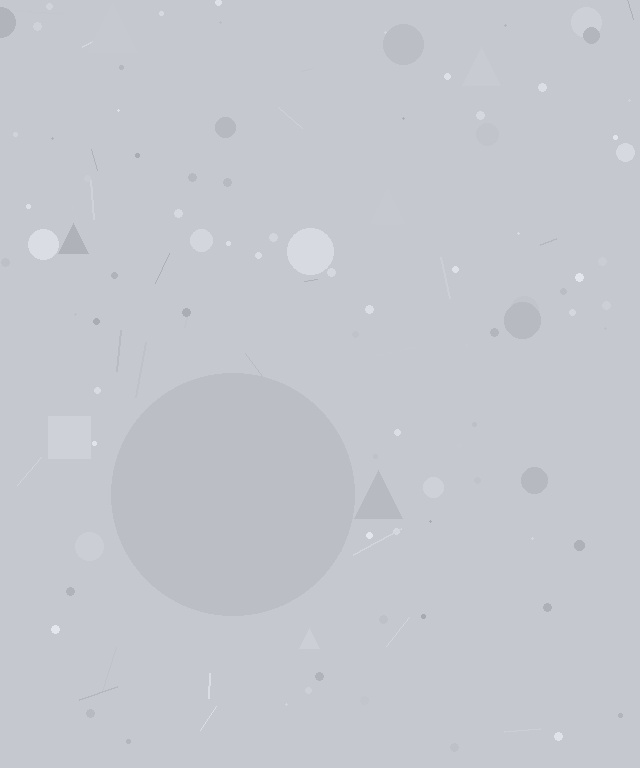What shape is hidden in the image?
A circle is hidden in the image.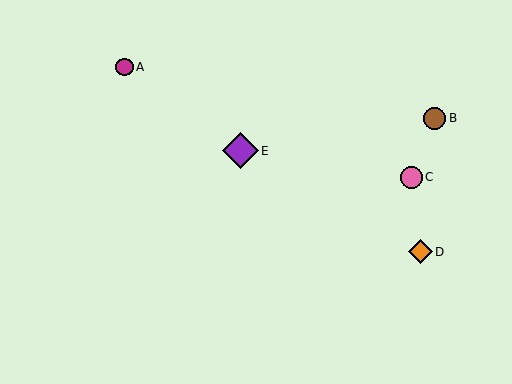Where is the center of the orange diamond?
The center of the orange diamond is at (420, 252).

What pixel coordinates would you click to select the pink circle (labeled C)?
Click at (411, 177) to select the pink circle C.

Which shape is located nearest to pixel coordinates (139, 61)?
The magenta circle (labeled A) at (124, 67) is nearest to that location.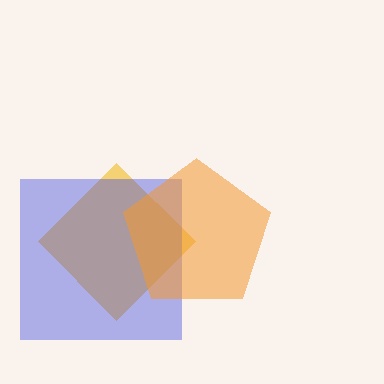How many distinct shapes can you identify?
There are 3 distinct shapes: a yellow diamond, a blue square, an orange pentagon.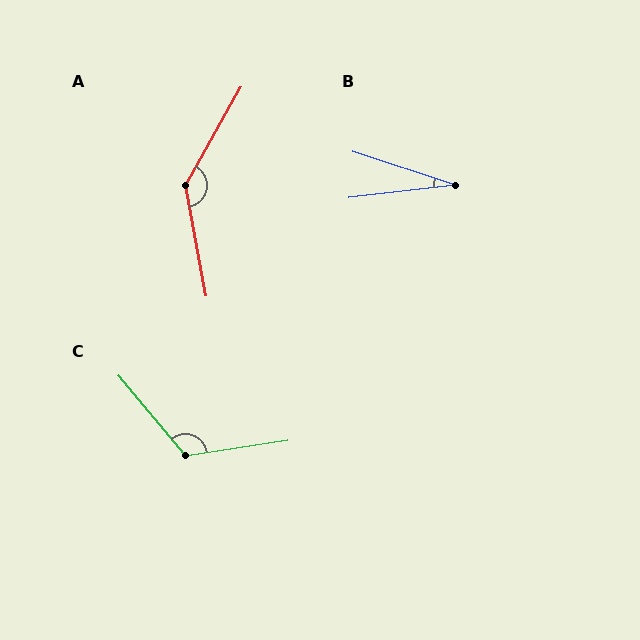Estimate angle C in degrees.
Approximately 121 degrees.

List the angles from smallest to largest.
B (25°), C (121°), A (140°).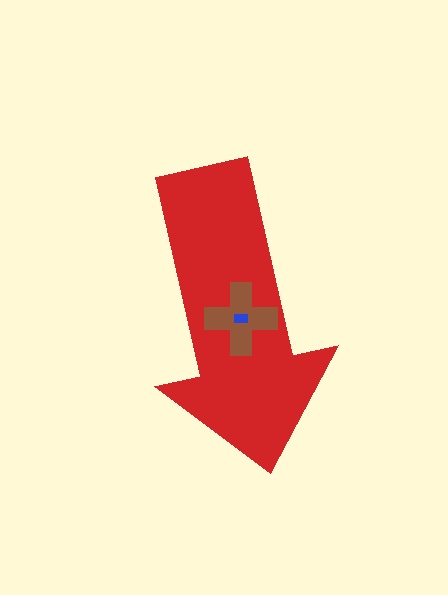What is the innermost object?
The blue rectangle.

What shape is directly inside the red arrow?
The brown cross.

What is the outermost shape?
The red arrow.